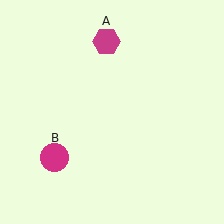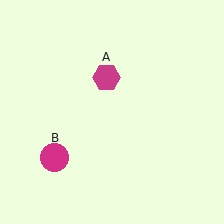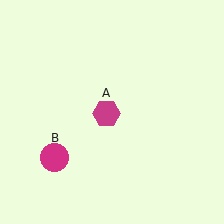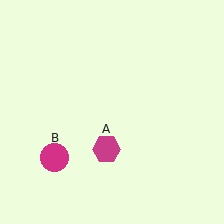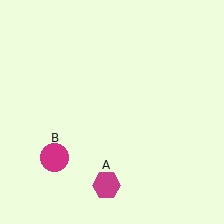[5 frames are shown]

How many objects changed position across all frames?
1 object changed position: magenta hexagon (object A).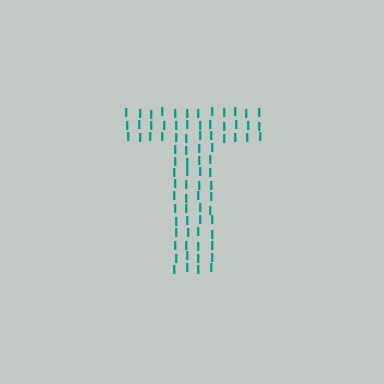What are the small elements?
The small elements are letter I's.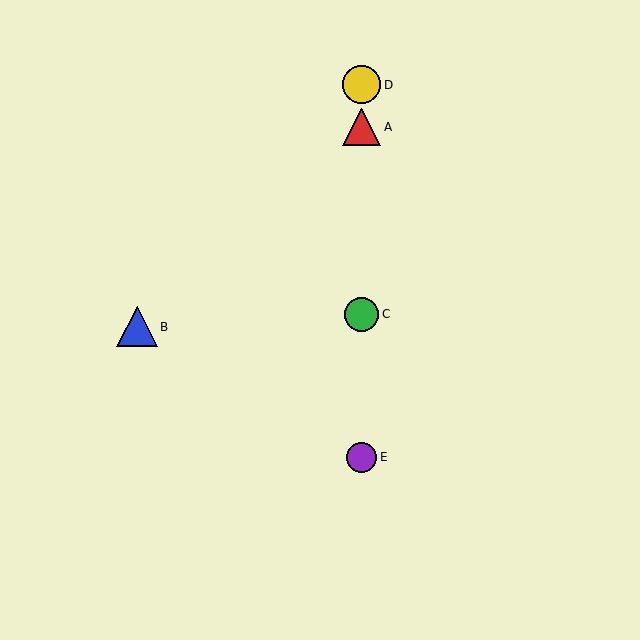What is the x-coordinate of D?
Object D is at x≈362.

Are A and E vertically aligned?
Yes, both are at x≈362.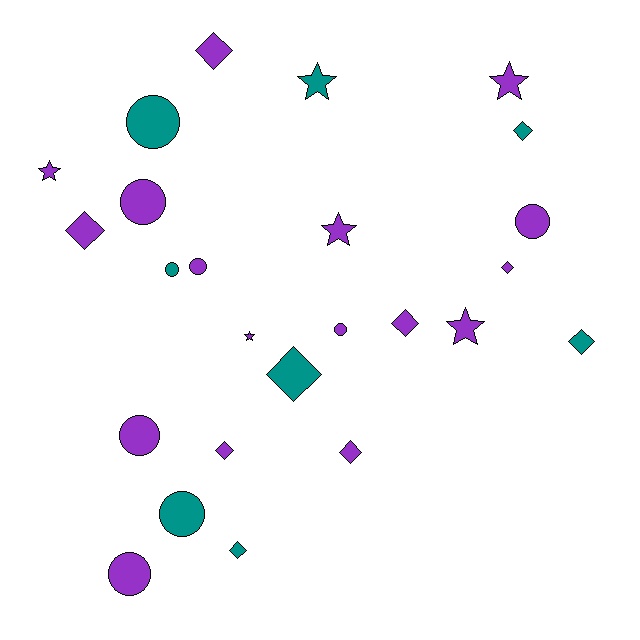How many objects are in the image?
There are 25 objects.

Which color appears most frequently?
Purple, with 17 objects.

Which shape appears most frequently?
Diamond, with 10 objects.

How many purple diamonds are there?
There are 6 purple diamonds.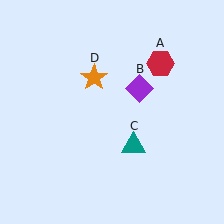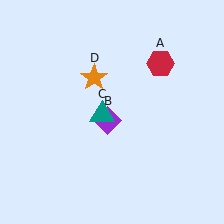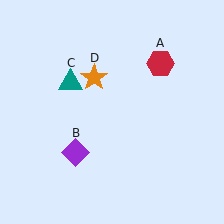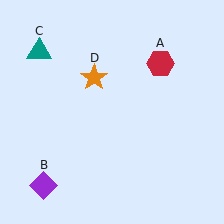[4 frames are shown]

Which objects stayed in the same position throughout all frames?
Red hexagon (object A) and orange star (object D) remained stationary.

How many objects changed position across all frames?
2 objects changed position: purple diamond (object B), teal triangle (object C).